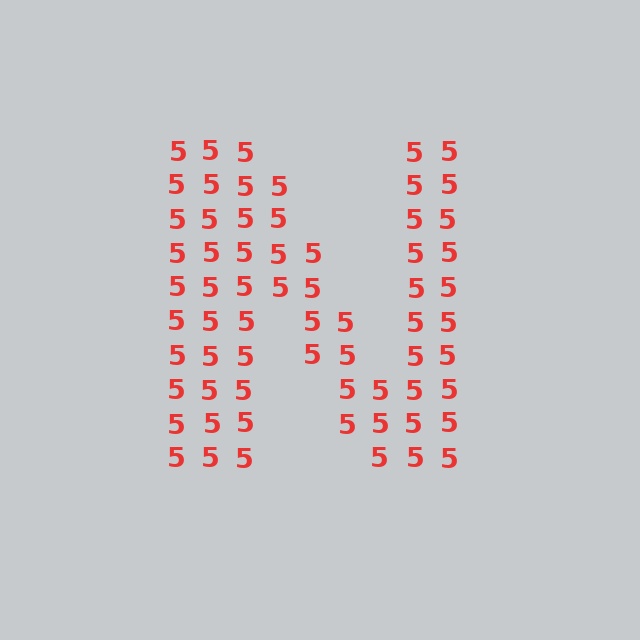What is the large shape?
The large shape is the letter N.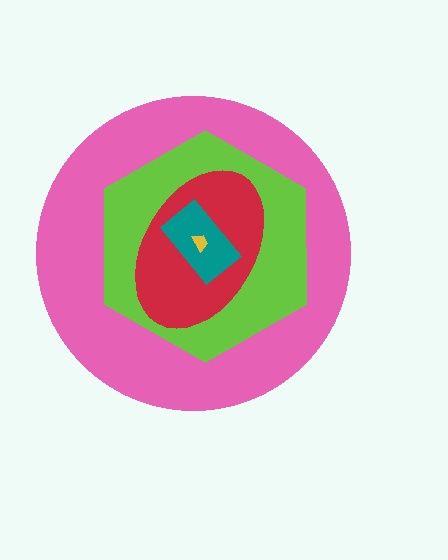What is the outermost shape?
The pink circle.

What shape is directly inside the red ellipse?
The teal rectangle.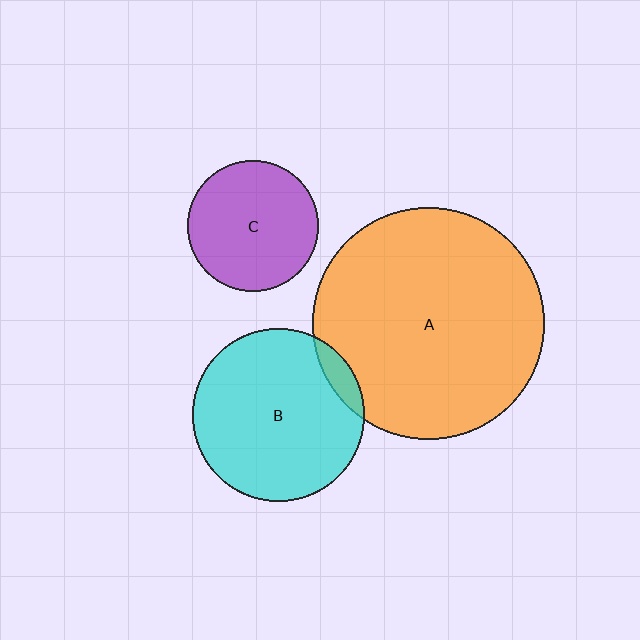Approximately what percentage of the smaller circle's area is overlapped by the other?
Approximately 10%.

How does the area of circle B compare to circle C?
Approximately 1.7 times.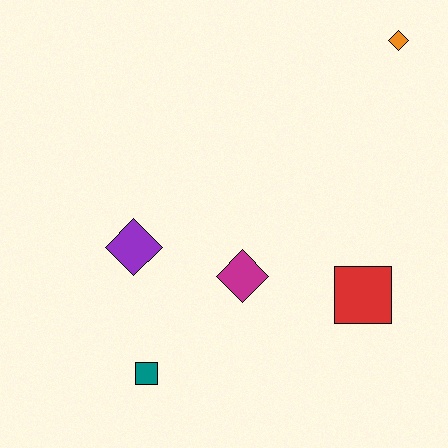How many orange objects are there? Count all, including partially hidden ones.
There is 1 orange object.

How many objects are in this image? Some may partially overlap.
There are 5 objects.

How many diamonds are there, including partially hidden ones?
There are 3 diamonds.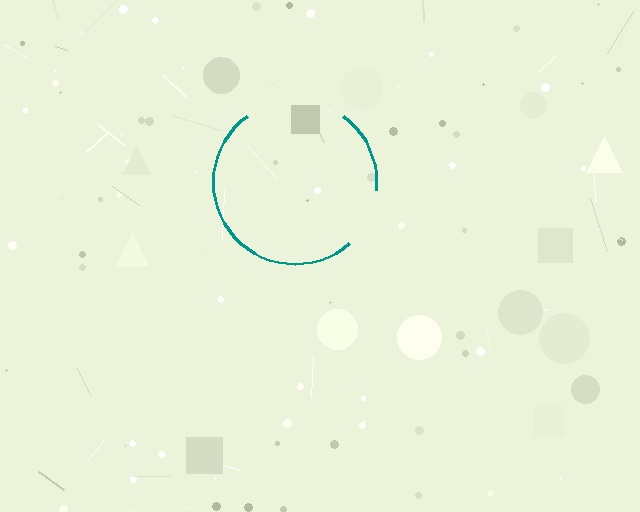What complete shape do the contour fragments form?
The contour fragments form a circle.